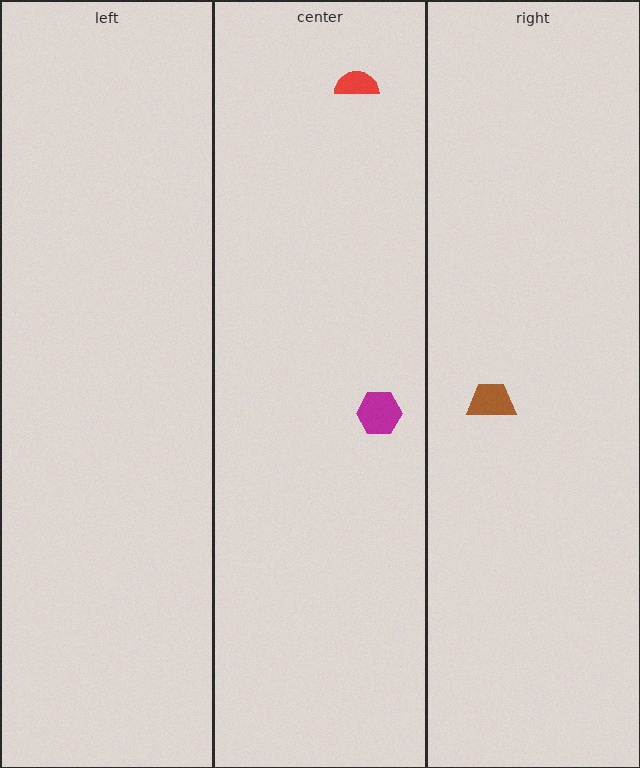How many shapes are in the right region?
1.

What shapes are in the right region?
The brown trapezoid.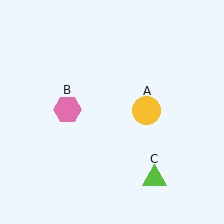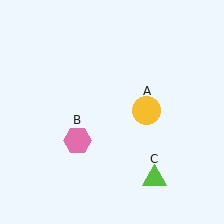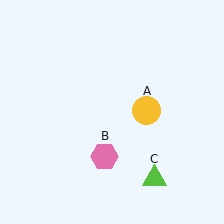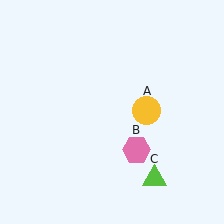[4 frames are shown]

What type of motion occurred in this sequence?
The pink hexagon (object B) rotated counterclockwise around the center of the scene.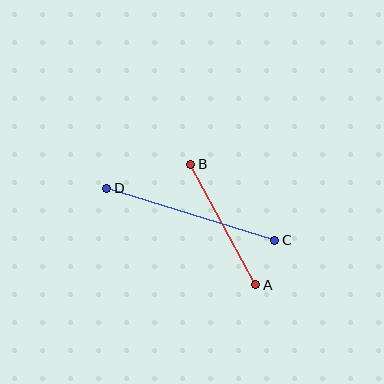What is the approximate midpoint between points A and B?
The midpoint is at approximately (223, 225) pixels.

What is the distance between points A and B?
The distance is approximately 137 pixels.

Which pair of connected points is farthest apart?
Points C and D are farthest apart.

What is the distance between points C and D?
The distance is approximately 176 pixels.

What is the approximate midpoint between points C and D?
The midpoint is at approximately (191, 214) pixels.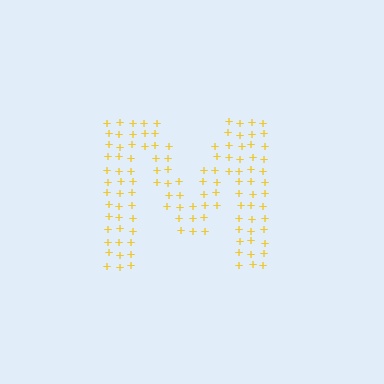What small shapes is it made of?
It is made of small plus signs.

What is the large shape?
The large shape is the letter M.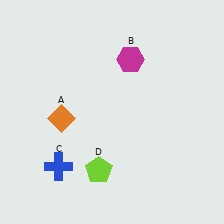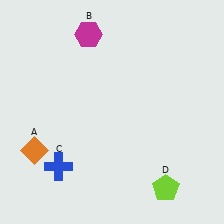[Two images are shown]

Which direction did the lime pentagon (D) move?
The lime pentagon (D) moved right.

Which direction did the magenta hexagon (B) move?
The magenta hexagon (B) moved left.